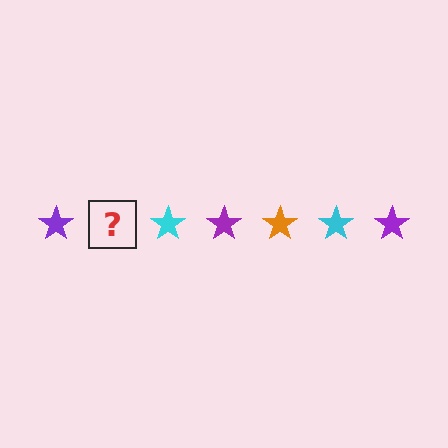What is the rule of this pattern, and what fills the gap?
The rule is that the pattern cycles through purple, orange, cyan stars. The gap should be filled with an orange star.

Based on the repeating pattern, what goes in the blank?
The blank should be an orange star.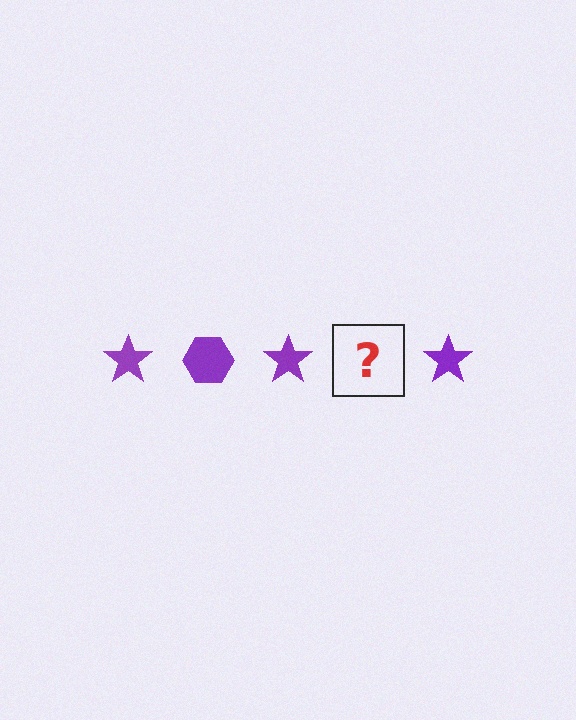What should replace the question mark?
The question mark should be replaced with a purple hexagon.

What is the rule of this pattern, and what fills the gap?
The rule is that the pattern cycles through star, hexagon shapes in purple. The gap should be filled with a purple hexagon.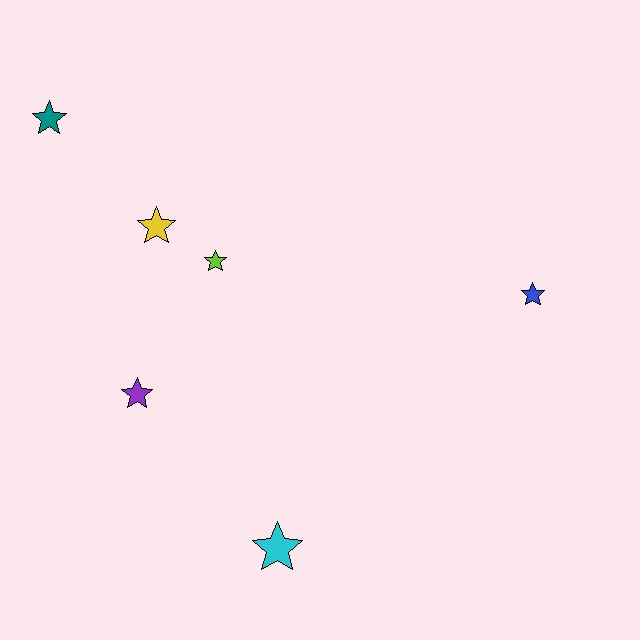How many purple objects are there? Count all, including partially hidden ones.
There is 1 purple object.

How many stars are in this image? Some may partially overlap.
There are 6 stars.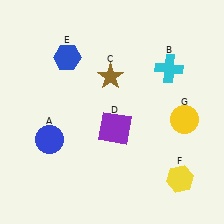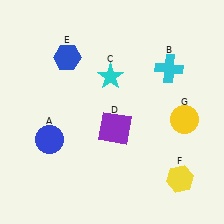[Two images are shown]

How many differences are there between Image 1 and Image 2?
There is 1 difference between the two images.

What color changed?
The star (C) changed from brown in Image 1 to cyan in Image 2.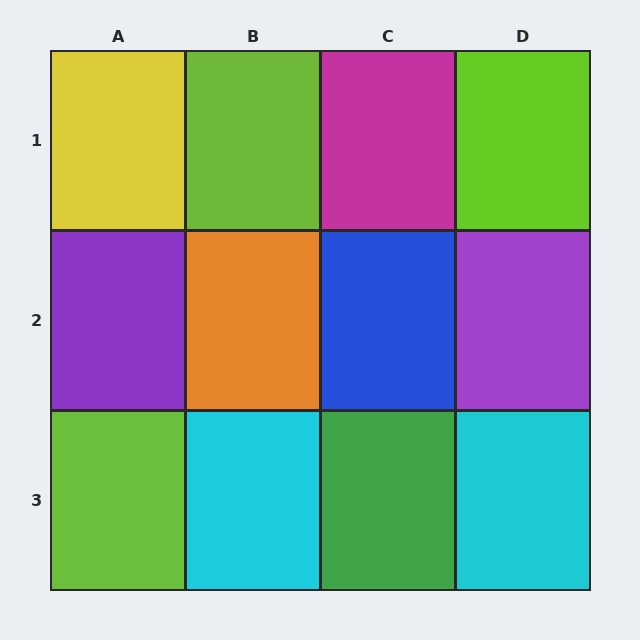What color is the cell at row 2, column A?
Purple.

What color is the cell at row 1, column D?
Lime.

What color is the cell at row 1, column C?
Magenta.